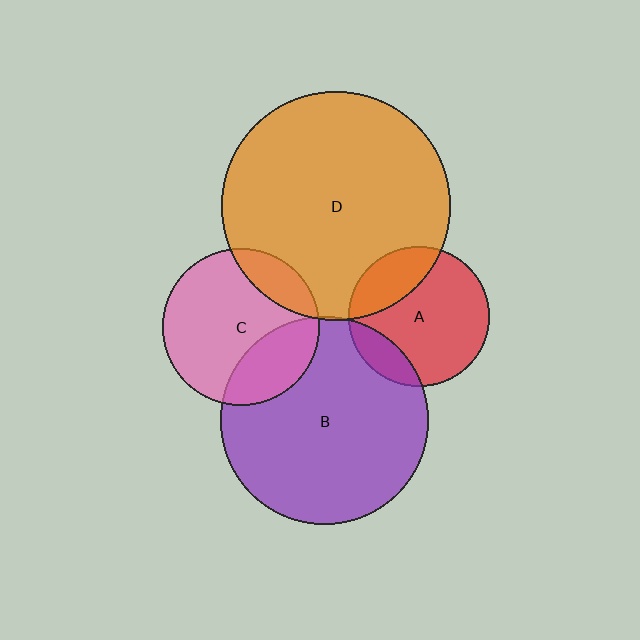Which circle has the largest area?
Circle D (orange).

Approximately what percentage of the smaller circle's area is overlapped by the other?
Approximately 15%.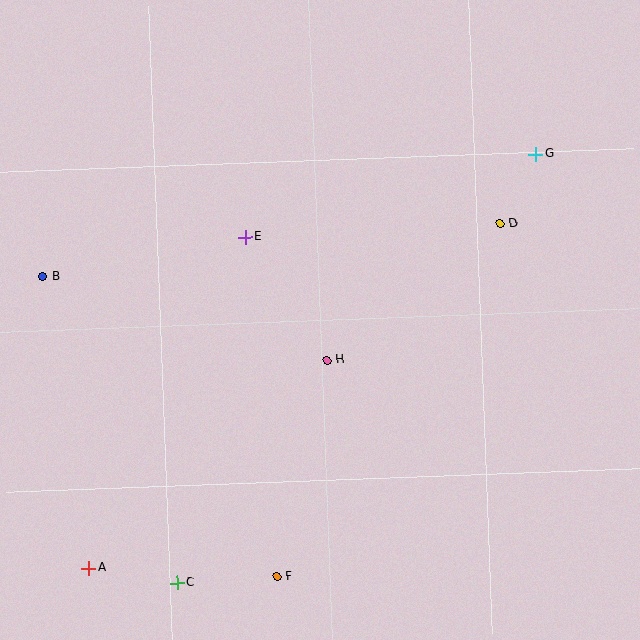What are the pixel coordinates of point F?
Point F is at (277, 576).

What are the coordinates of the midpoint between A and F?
The midpoint between A and F is at (183, 572).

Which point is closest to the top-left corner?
Point B is closest to the top-left corner.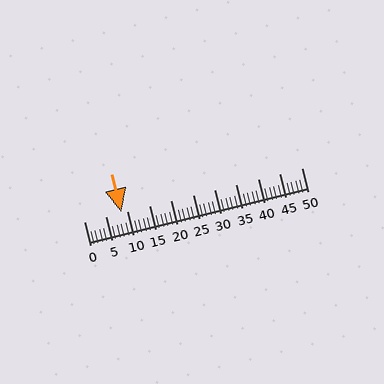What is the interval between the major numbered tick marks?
The major tick marks are spaced 5 units apart.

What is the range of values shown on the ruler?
The ruler shows values from 0 to 50.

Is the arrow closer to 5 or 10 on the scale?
The arrow is closer to 10.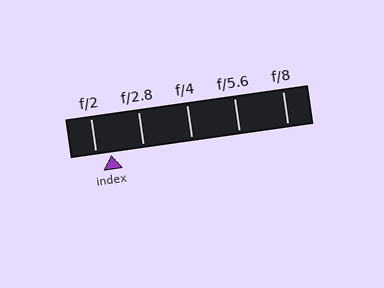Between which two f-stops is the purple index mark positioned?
The index mark is between f/2 and f/2.8.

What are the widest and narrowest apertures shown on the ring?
The widest aperture shown is f/2 and the narrowest is f/8.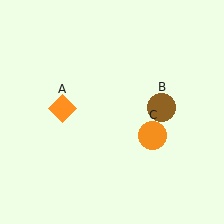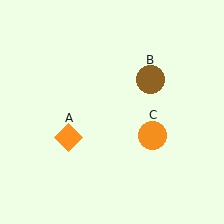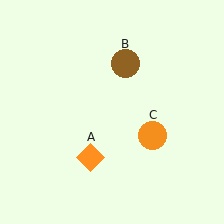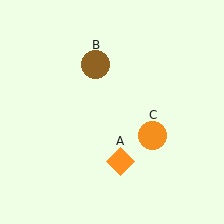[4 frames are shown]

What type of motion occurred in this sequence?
The orange diamond (object A), brown circle (object B) rotated counterclockwise around the center of the scene.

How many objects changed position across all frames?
2 objects changed position: orange diamond (object A), brown circle (object B).